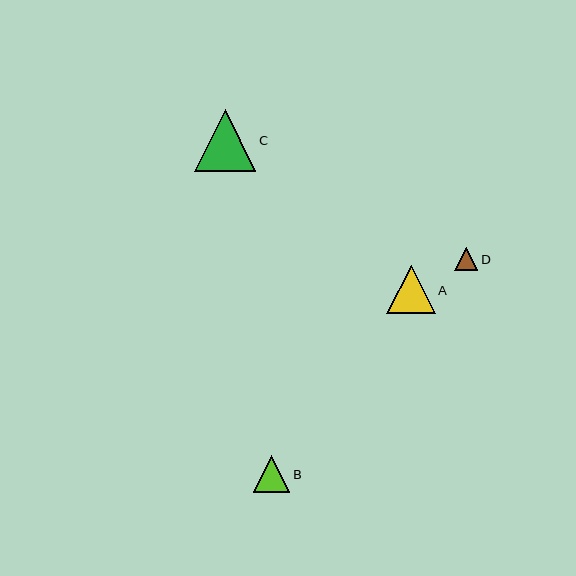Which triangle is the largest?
Triangle C is the largest with a size of approximately 61 pixels.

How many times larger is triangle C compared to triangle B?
Triangle C is approximately 1.7 times the size of triangle B.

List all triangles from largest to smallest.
From largest to smallest: C, A, B, D.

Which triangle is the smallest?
Triangle D is the smallest with a size of approximately 24 pixels.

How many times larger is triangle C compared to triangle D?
Triangle C is approximately 2.6 times the size of triangle D.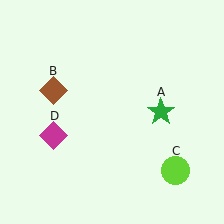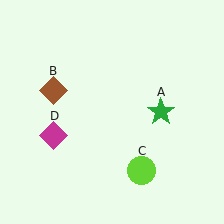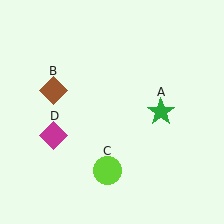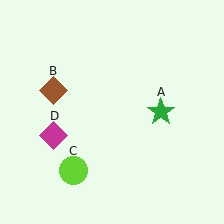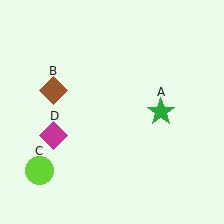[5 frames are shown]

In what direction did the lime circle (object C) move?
The lime circle (object C) moved left.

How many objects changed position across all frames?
1 object changed position: lime circle (object C).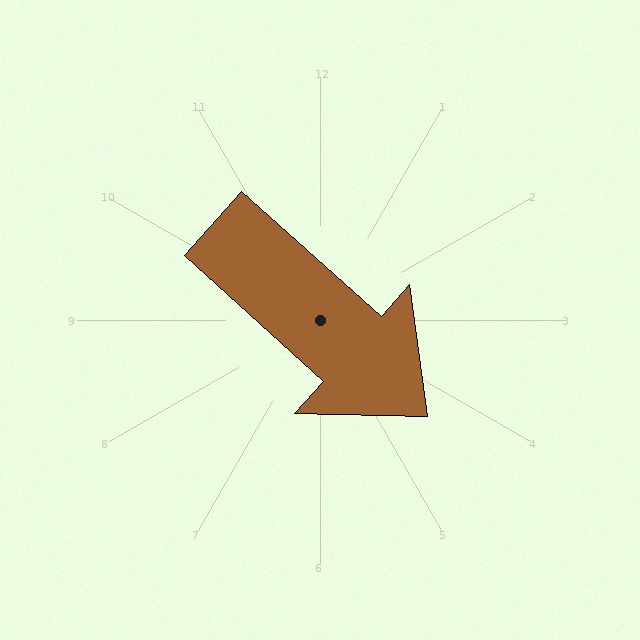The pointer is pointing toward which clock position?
Roughly 4 o'clock.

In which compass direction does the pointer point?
Southeast.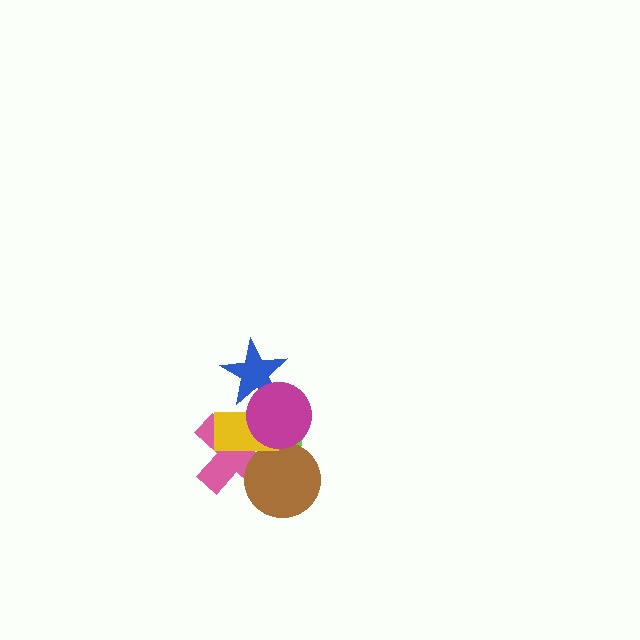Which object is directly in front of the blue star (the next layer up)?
The yellow rectangle is directly in front of the blue star.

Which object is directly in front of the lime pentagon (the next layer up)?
The pink cross is directly in front of the lime pentagon.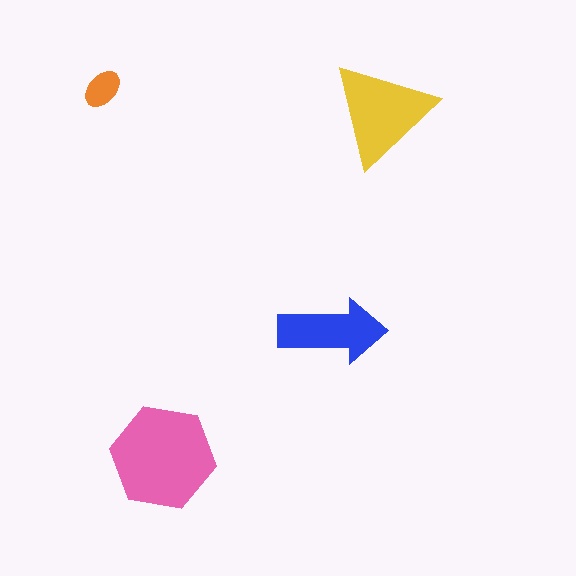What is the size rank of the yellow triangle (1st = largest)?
2nd.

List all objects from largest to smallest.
The pink hexagon, the yellow triangle, the blue arrow, the orange ellipse.